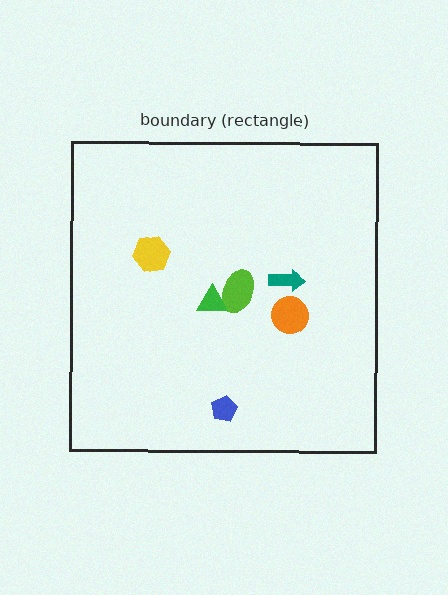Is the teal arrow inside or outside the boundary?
Inside.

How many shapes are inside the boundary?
6 inside, 0 outside.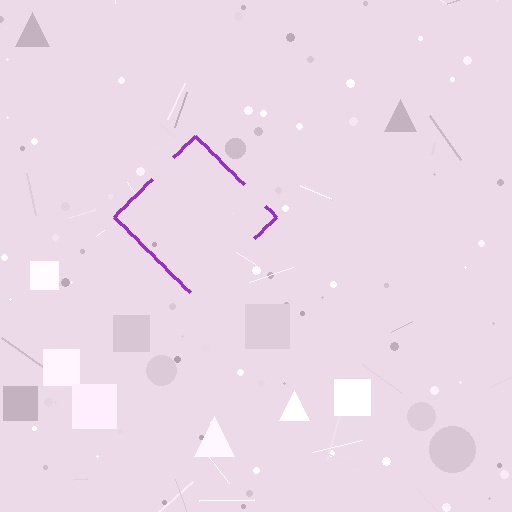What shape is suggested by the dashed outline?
The dashed outline suggests a diamond.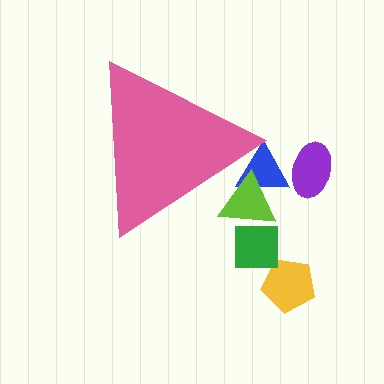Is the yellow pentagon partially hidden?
No, the yellow pentagon is fully visible.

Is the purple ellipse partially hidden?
No, the purple ellipse is fully visible.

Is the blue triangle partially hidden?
Yes, the blue triangle is partially hidden behind the pink triangle.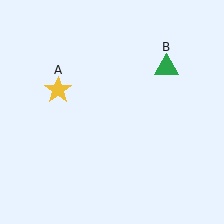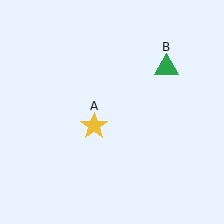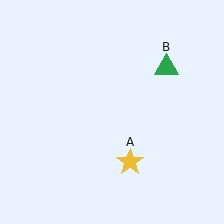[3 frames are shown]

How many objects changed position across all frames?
1 object changed position: yellow star (object A).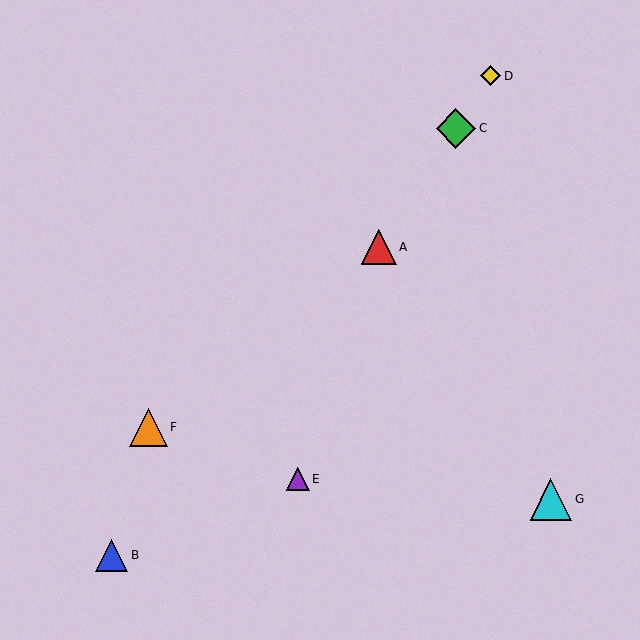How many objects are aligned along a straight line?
3 objects (A, C, D) are aligned along a straight line.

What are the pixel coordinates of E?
Object E is at (298, 479).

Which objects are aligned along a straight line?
Objects A, C, D are aligned along a straight line.